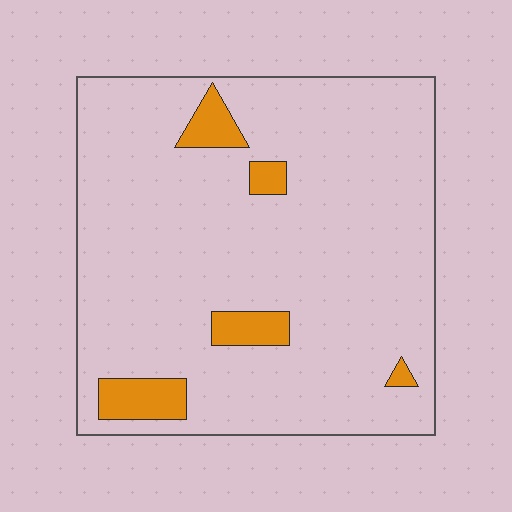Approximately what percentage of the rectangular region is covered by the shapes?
Approximately 10%.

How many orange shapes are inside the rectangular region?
5.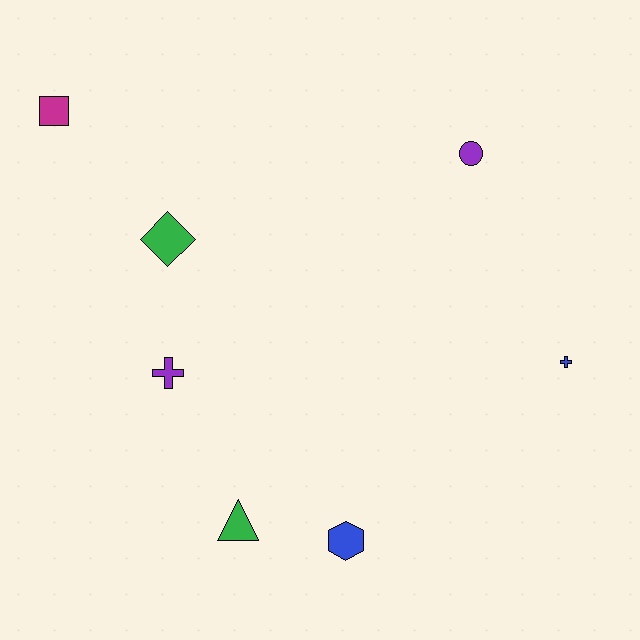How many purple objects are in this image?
There are 2 purple objects.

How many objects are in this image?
There are 7 objects.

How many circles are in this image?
There is 1 circle.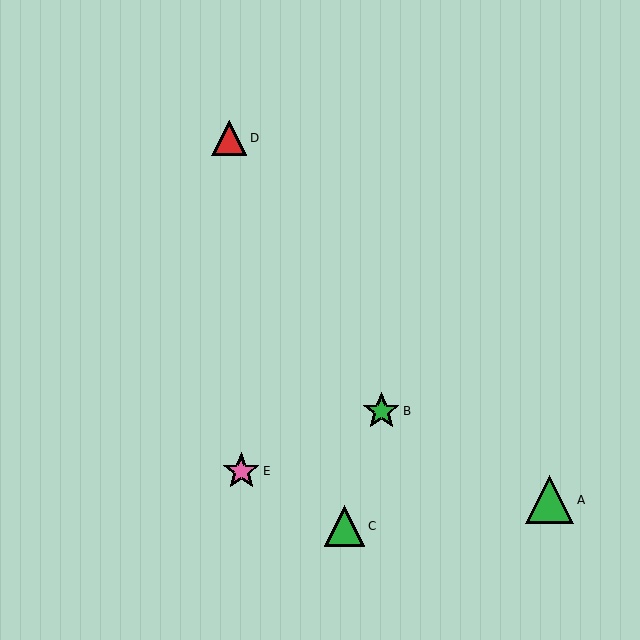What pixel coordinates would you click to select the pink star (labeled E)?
Click at (241, 471) to select the pink star E.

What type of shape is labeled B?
Shape B is a green star.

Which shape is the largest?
The green triangle (labeled A) is the largest.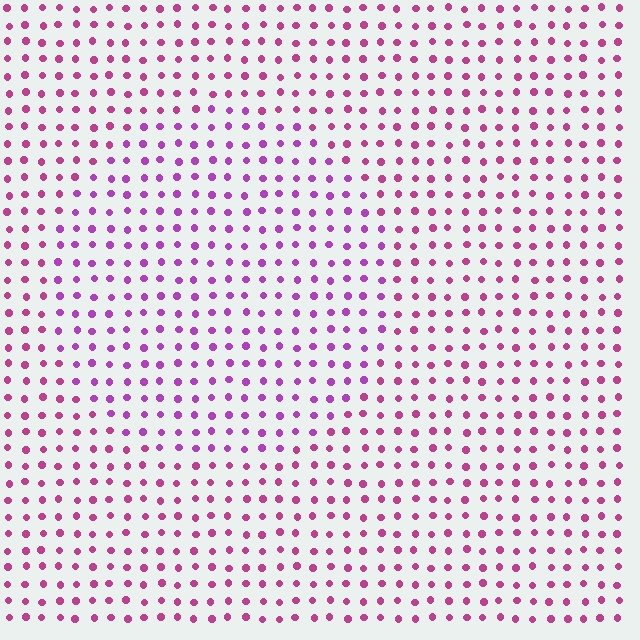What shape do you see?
I see a circle.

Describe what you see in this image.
The image is filled with small magenta elements in a uniform arrangement. A circle-shaped region is visible where the elements are tinted to a slightly different hue, forming a subtle color boundary.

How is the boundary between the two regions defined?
The boundary is defined purely by a slight shift in hue (about 29 degrees). Spacing, size, and orientation are identical on both sides.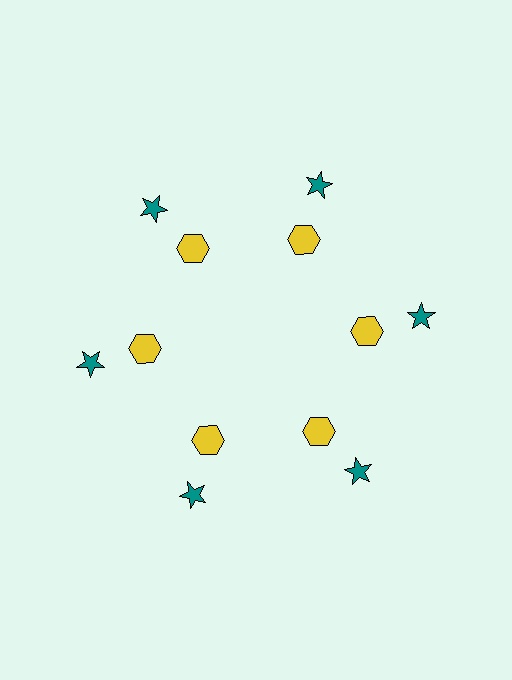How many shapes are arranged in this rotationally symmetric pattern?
There are 12 shapes, arranged in 6 groups of 2.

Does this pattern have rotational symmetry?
Yes, this pattern has 6-fold rotational symmetry. It looks the same after rotating 60 degrees around the center.